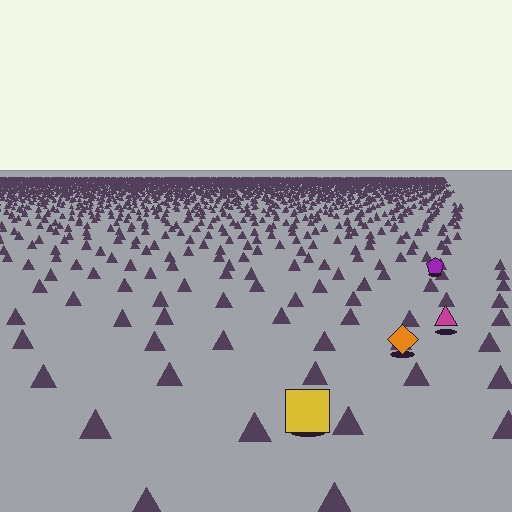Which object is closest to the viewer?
The yellow square is closest. The texture marks near it are larger and more spread out.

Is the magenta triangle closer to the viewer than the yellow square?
No. The yellow square is closer — you can tell from the texture gradient: the ground texture is coarser near it.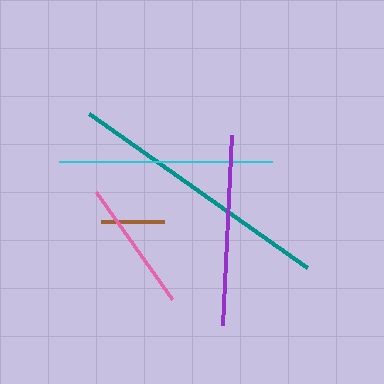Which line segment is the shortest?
The brown line is the shortest at approximately 63 pixels.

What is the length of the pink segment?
The pink segment is approximately 132 pixels long.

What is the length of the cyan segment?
The cyan segment is approximately 213 pixels long.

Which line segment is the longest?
The teal line is the longest at approximately 267 pixels.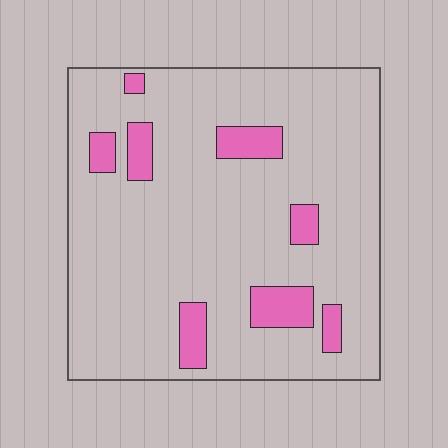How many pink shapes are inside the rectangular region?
8.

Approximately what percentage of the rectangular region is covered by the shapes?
Approximately 10%.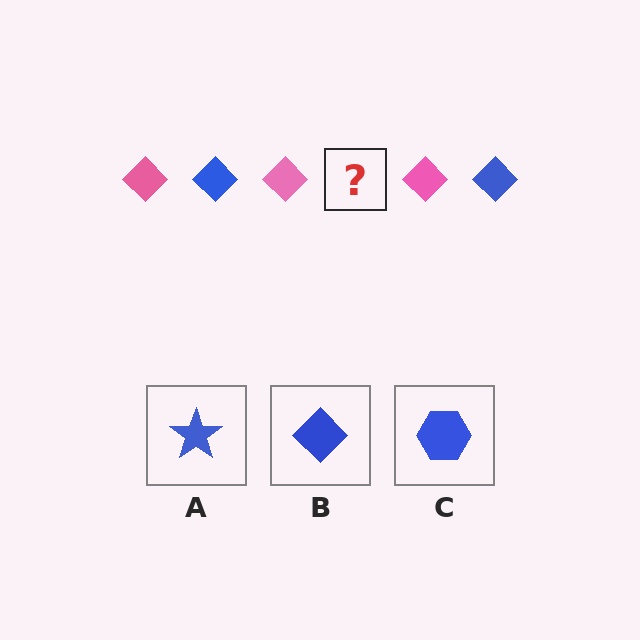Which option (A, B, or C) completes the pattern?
B.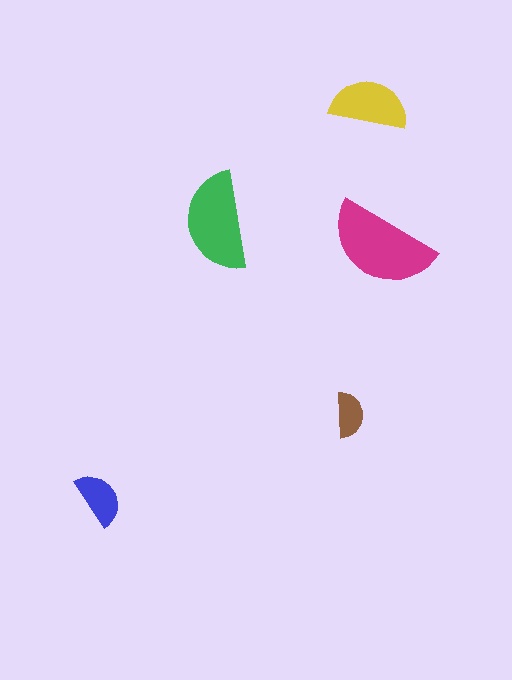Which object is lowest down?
The blue semicircle is bottommost.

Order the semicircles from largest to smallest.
the magenta one, the green one, the yellow one, the blue one, the brown one.